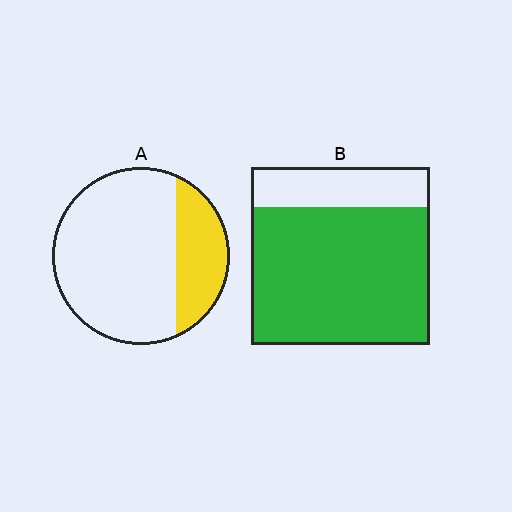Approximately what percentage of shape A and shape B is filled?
A is approximately 25% and B is approximately 80%.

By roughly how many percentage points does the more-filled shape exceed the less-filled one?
By roughly 50 percentage points (B over A).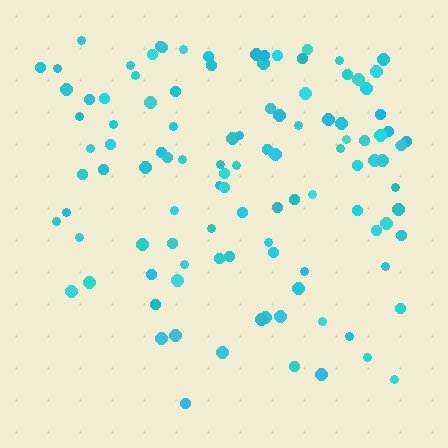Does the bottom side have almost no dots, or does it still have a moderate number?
Still a moderate number, just noticeably fewer than the top.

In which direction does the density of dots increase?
From bottom to top, with the top side densest.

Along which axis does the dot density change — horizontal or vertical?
Vertical.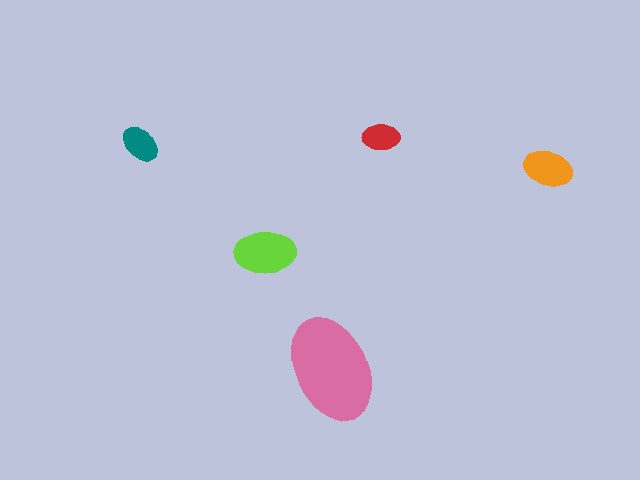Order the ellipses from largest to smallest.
the pink one, the lime one, the orange one, the teal one, the red one.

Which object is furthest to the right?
The orange ellipse is rightmost.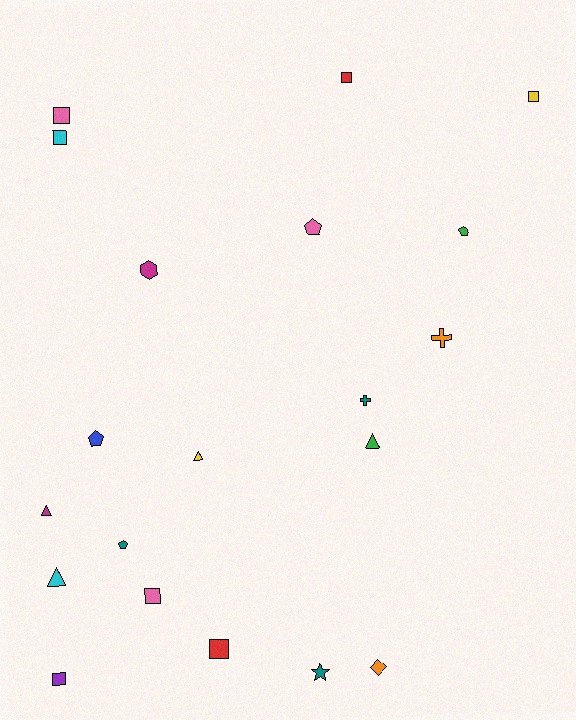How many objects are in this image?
There are 20 objects.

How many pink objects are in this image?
There are 3 pink objects.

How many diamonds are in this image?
There is 1 diamond.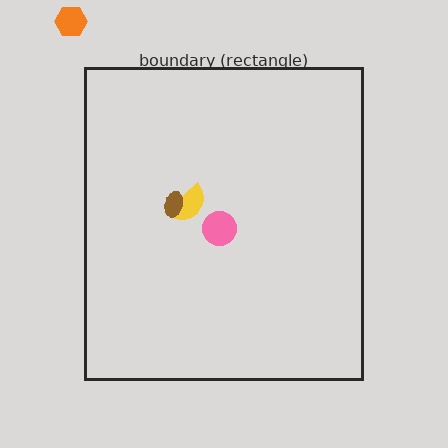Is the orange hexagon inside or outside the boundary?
Outside.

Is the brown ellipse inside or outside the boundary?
Inside.